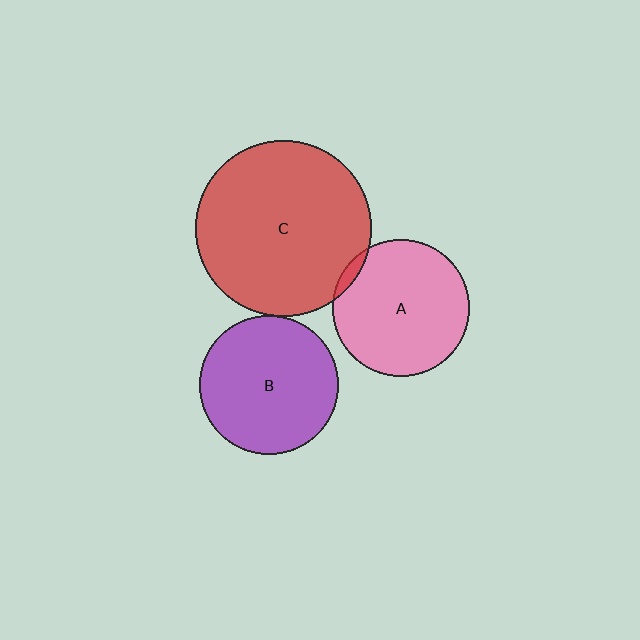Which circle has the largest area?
Circle C (red).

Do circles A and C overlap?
Yes.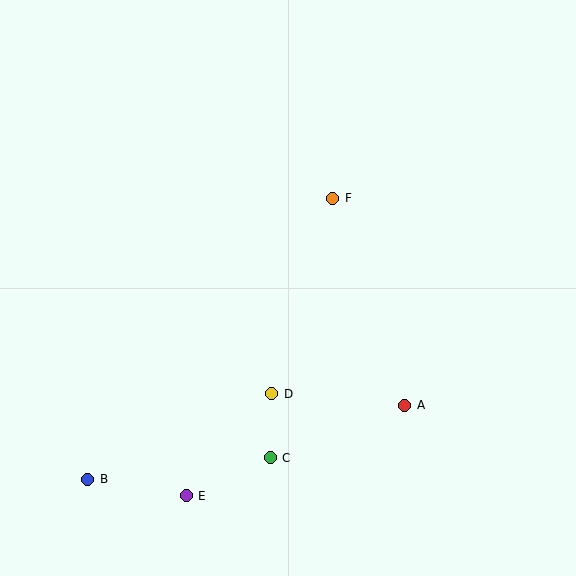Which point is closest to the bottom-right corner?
Point A is closest to the bottom-right corner.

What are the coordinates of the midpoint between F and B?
The midpoint between F and B is at (210, 339).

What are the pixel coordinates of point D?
Point D is at (272, 394).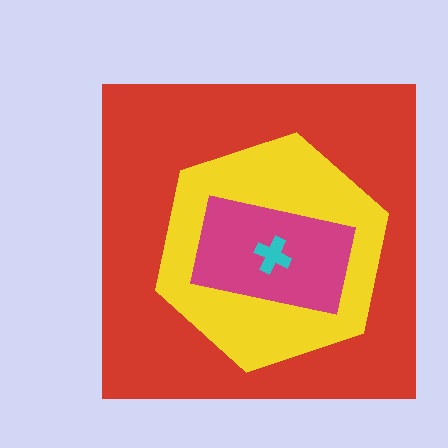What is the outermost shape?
The red square.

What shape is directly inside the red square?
The yellow hexagon.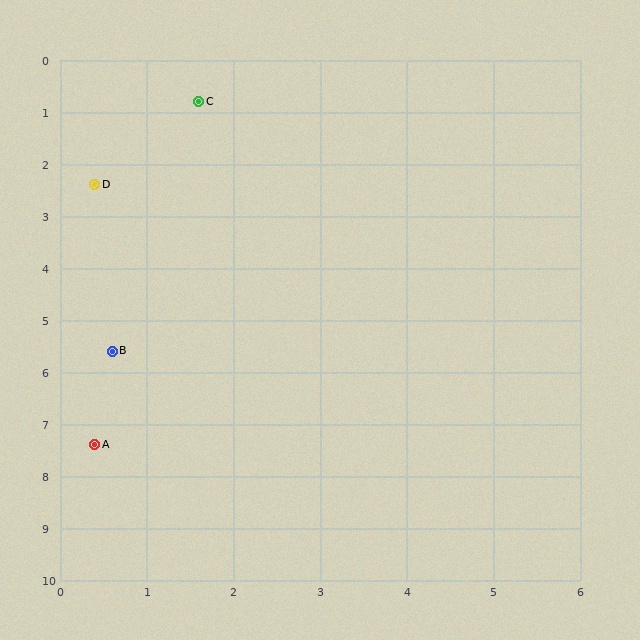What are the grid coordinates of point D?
Point D is at approximately (0.4, 2.4).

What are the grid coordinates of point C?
Point C is at approximately (1.6, 0.8).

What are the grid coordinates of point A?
Point A is at approximately (0.4, 7.4).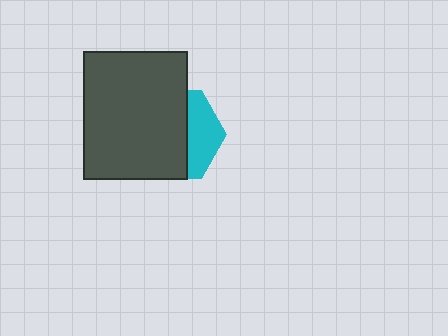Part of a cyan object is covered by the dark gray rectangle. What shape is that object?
It is a hexagon.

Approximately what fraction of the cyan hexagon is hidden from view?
Roughly 65% of the cyan hexagon is hidden behind the dark gray rectangle.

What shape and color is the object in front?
The object in front is a dark gray rectangle.